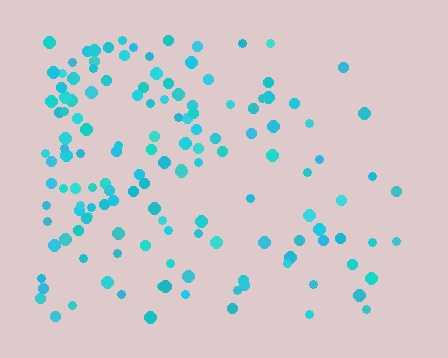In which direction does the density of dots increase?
From right to left, with the left side densest.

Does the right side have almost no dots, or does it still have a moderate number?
Still a moderate number, just noticeably fewer than the left.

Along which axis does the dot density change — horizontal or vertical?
Horizontal.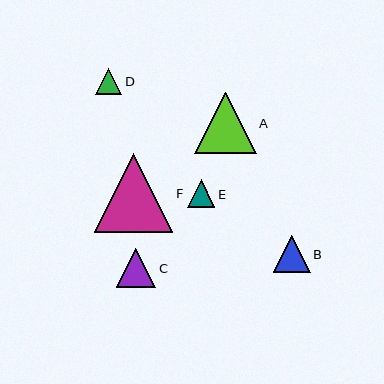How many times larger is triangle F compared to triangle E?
Triangle F is approximately 2.9 times the size of triangle E.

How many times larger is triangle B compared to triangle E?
Triangle B is approximately 1.4 times the size of triangle E.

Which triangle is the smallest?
Triangle D is the smallest with a size of approximately 26 pixels.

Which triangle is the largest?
Triangle F is the largest with a size of approximately 78 pixels.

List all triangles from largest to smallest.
From largest to smallest: F, A, C, B, E, D.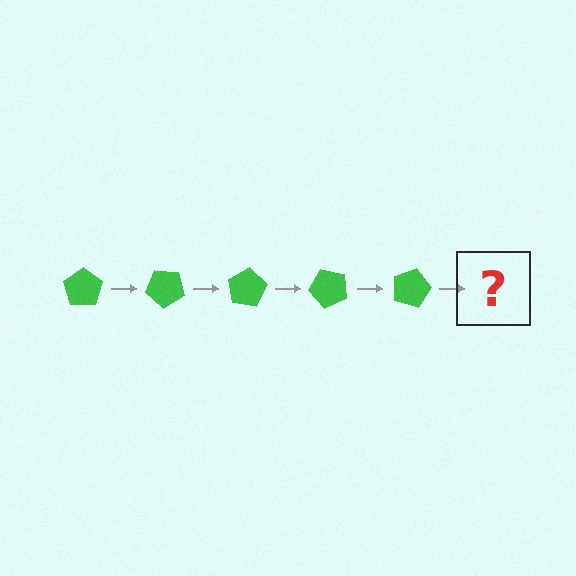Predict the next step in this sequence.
The next step is a green pentagon rotated 200 degrees.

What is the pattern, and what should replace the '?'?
The pattern is that the pentagon rotates 40 degrees each step. The '?' should be a green pentagon rotated 200 degrees.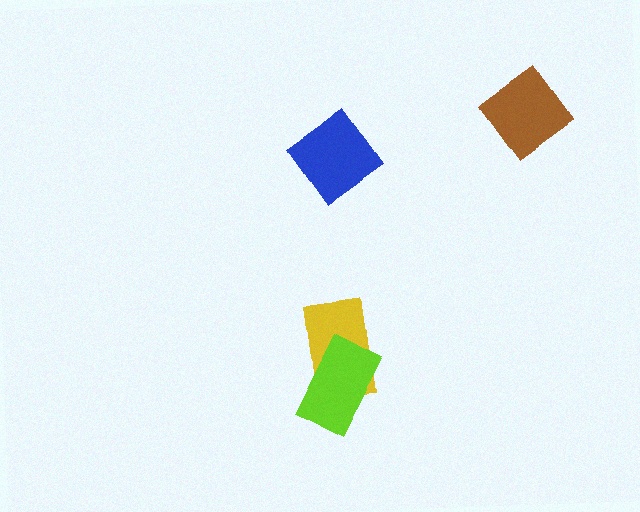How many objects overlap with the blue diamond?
0 objects overlap with the blue diamond.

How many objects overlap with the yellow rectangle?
1 object overlaps with the yellow rectangle.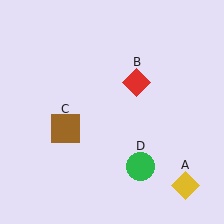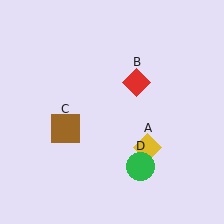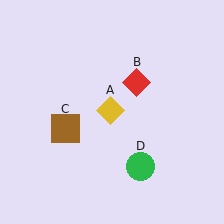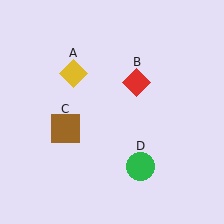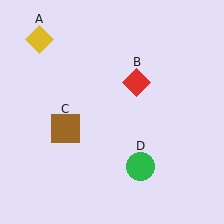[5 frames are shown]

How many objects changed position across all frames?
1 object changed position: yellow diamond (object A).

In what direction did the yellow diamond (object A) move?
The yellow diamond (object A) moved up and to the left.